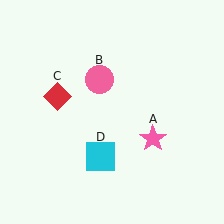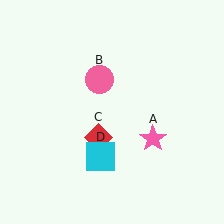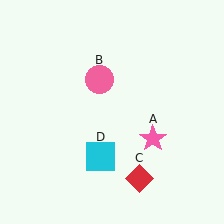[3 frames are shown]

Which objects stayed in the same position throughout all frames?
Pink star (object A) and pink circle (object B) and cyan square (object D) remained stationary.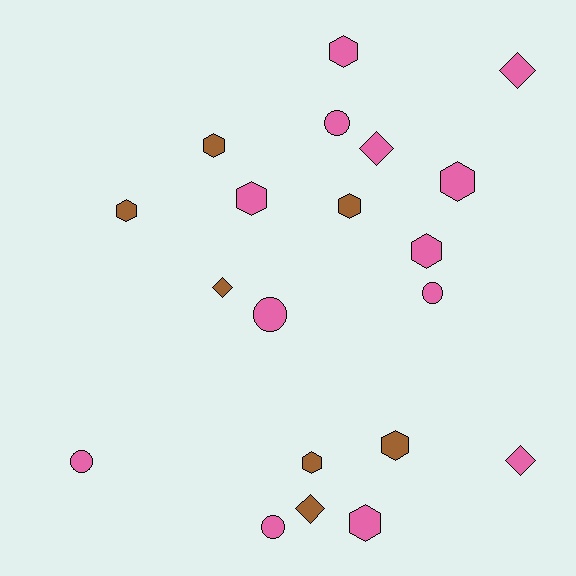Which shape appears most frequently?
Hexagon, with 10 objects.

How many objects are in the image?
There are 20 objects.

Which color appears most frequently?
Pink, with 13 objects.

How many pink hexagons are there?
There are 5 pink hexagons.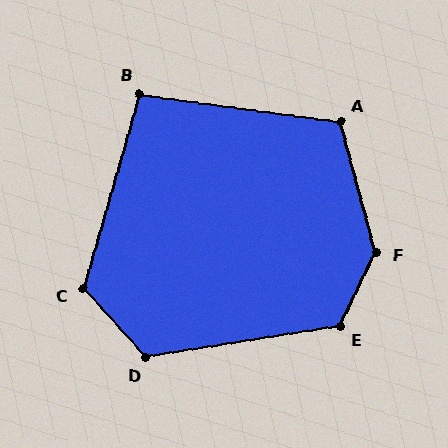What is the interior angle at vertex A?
Approximately 113 degrees (obtuse).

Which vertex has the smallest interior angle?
B, at approximately 98 degrees.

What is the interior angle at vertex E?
Approximately 125 degrees (obtuse).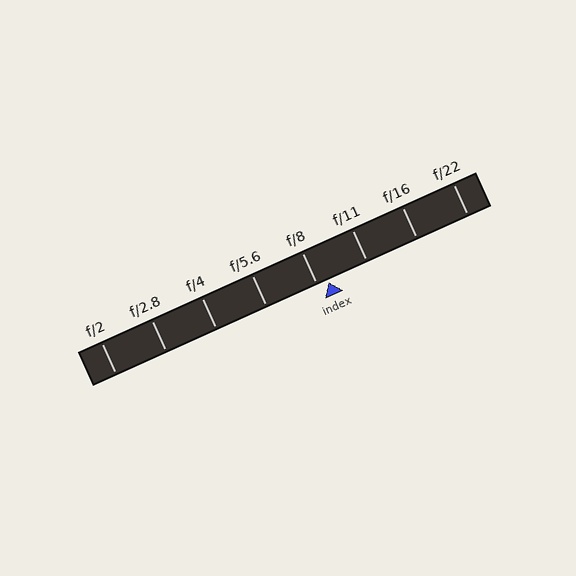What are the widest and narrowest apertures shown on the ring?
The widest aperture shown is f/2 and the narrowest is f/22.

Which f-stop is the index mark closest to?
The index mark is closest to f/8.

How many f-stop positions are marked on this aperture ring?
There are 8 f-stop positions marked.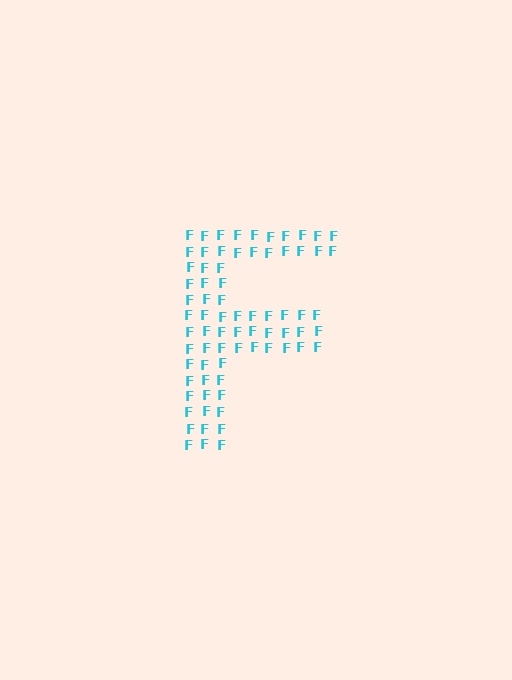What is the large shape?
The large shape is the letter F.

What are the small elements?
The small elements are letter F's.